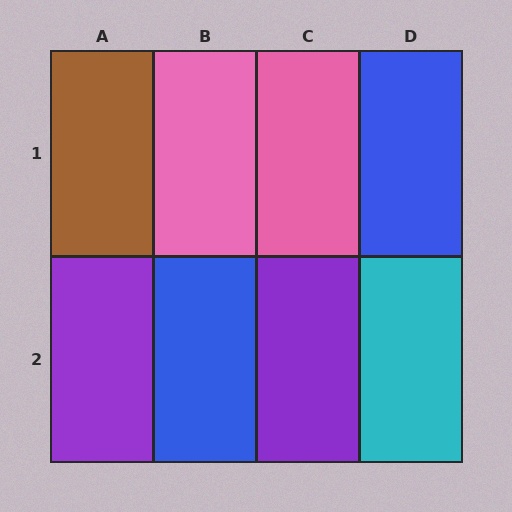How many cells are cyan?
1 cell is cyan.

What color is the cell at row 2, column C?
Purple.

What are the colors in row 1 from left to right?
Brown, pink, pink, blue.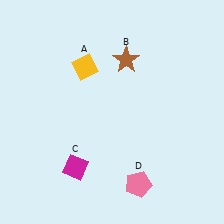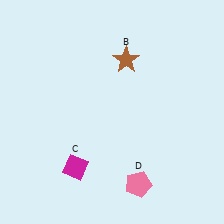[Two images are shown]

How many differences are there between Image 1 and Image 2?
There is 1 difference between the two images.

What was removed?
The yellow diamond (A) was removed in Image 2.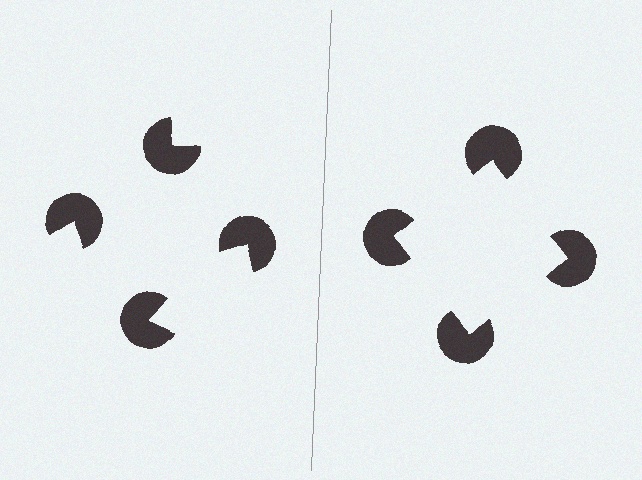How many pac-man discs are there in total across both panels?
8 — 4 on each side.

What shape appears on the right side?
An illusory square.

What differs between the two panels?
The pac-man discs are positioned identically on both sides; only the wedge orientations differ. On the right they align to a square; on the left they are misaligned.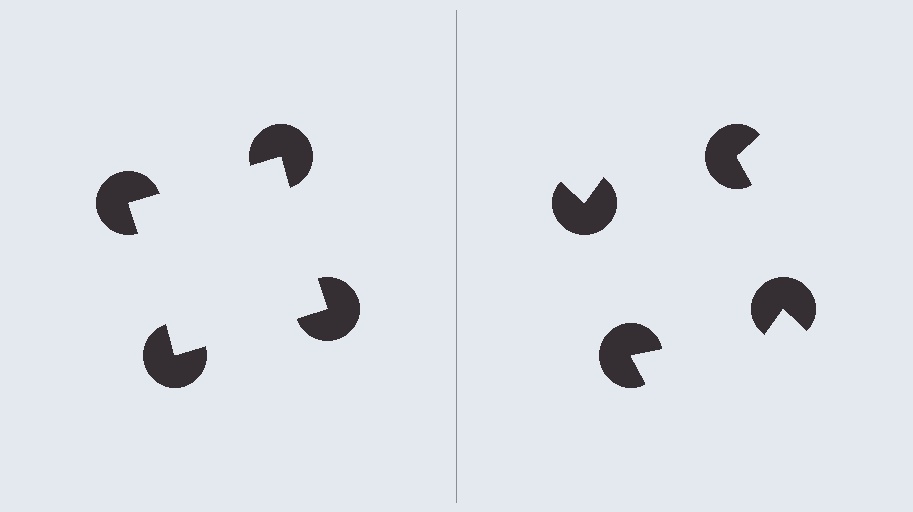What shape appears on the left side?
An illusory square.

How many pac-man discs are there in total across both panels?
8 — 4 on each side.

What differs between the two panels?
The pac-man discs are positioned identically on both sides; only the wedge orientations differ. On the left they align to a square; on the right they are misaligned.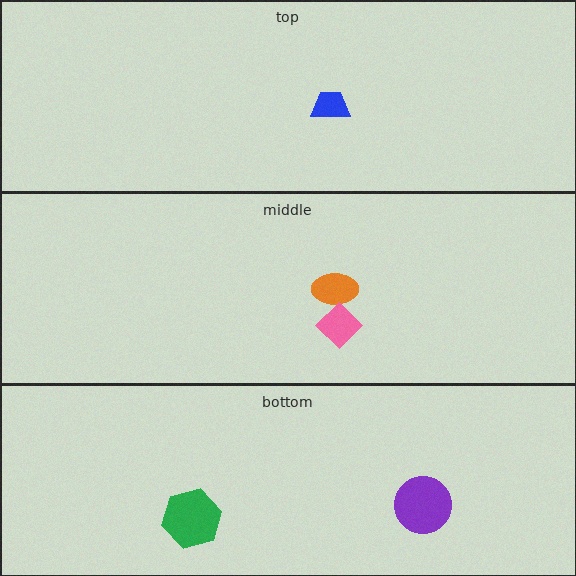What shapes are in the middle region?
The orange ellipse, the pink diamond.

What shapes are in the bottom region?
The purple circle, the green hexagon.